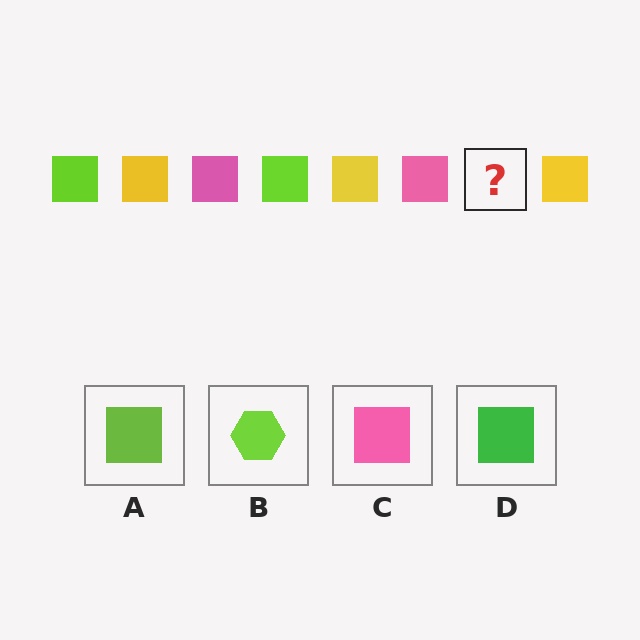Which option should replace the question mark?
Option A.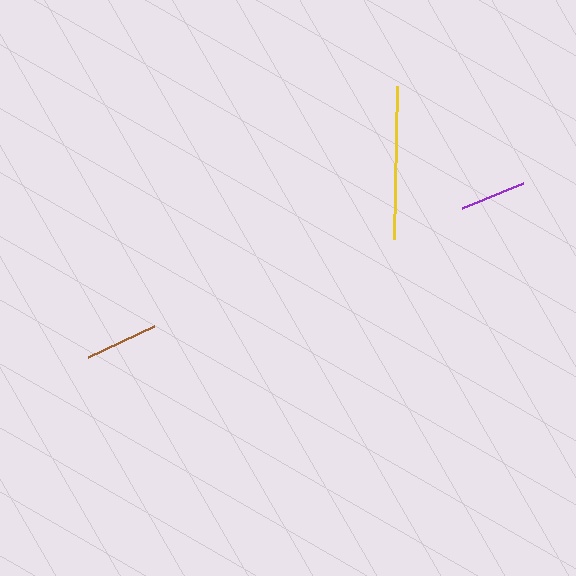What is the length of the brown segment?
The brown segment is approximately 72 pixels long.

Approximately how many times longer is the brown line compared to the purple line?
The brown line is approximately 1.1 times the length of the purple line.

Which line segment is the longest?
The yellow line is the longest at approximately 153 pixels.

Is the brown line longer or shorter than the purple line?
The brown line is longer than the purple line.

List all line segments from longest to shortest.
From longest to shortest: yellow, brown, purple.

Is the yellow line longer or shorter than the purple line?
The yellow line is longer than the purple line.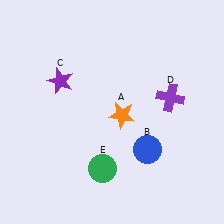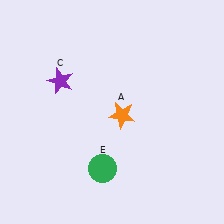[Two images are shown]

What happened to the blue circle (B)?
The blue circle (B) was removed in Image 2. It was in the bottom-right area of Image 1.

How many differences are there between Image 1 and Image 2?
There are 2 differences between the two images.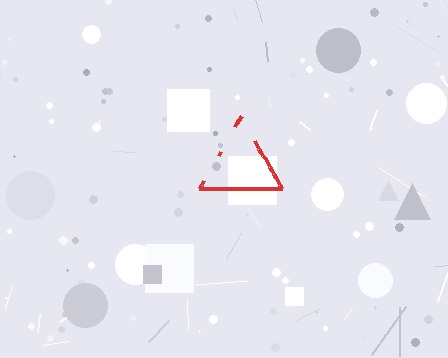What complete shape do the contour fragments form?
The contour fragments form a triangle.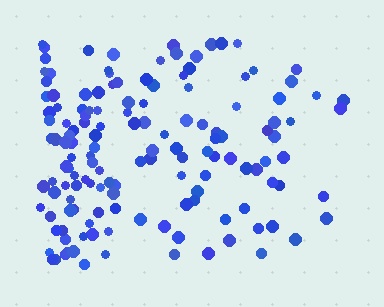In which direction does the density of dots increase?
From right to left, with the left side densest.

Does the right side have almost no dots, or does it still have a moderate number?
Still a moderate number, just noticeably fewer than the left.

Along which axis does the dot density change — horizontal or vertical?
Horizontal.